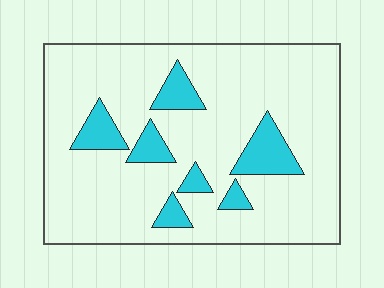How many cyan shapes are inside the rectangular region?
7.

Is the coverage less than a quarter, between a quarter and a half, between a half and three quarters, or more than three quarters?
Less than a quarter.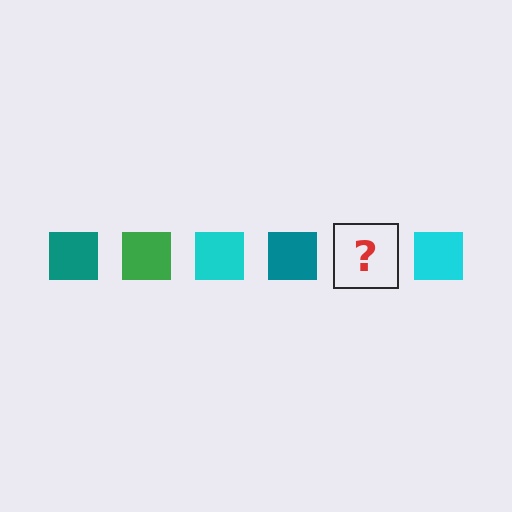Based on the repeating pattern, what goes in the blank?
The blank should be a green square.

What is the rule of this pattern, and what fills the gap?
The rule is that the pattern cycles through teal, green, cyan squares. The gap should be filled with a green square.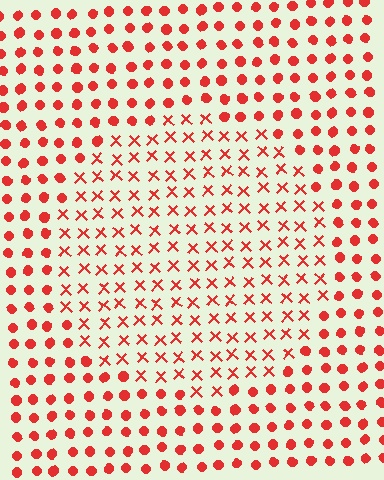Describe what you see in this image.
The image is filled with small red elements arranged in a uniform grid. A circle-shaped region contains X marks, while the surrounding area contains circles. The boundary is defined purely by the change in element shape.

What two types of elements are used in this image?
The image uses X marks inside the circle region and circles outside it.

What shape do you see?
I see a circle.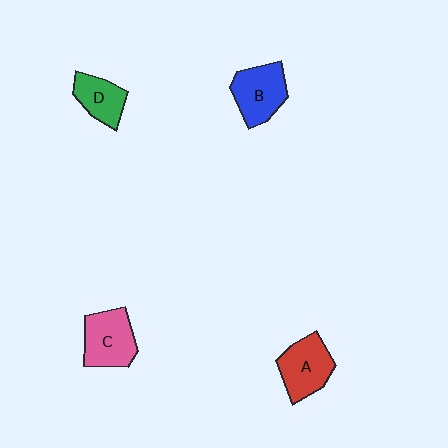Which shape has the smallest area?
Shape D (green).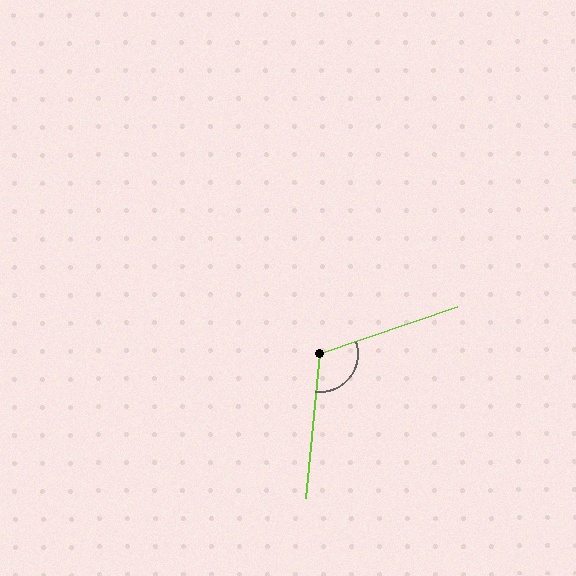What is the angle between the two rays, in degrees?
Approximately 115 degrees.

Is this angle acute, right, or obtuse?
It is obtuse.